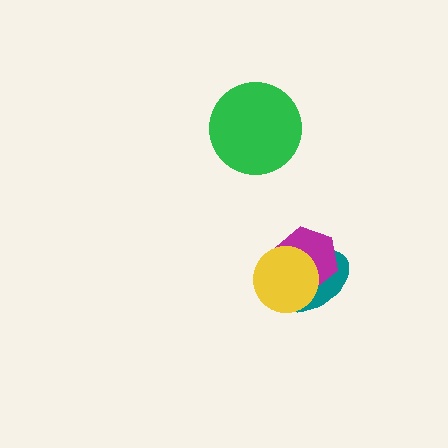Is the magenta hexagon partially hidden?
Yes, it is partially covered by another shape.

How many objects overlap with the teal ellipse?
2 objects overlap with the teal ellipse.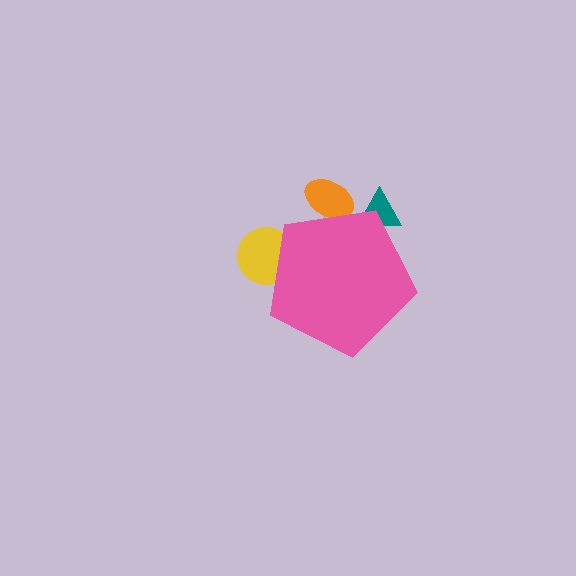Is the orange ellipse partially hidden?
Yes, the orange ellipse is partially hidden behind the pink pentagon.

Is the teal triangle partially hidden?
Yes, the teal triangle is partially hidden behind the pink pentagon.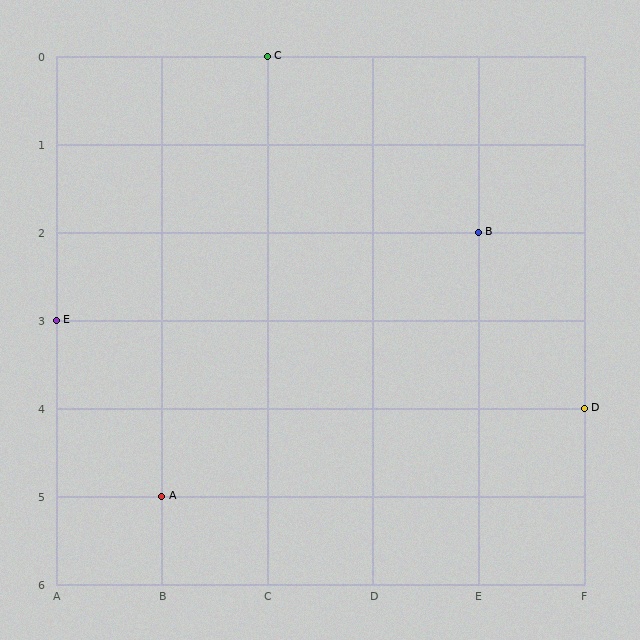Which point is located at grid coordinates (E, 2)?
Point B is at (E, 2).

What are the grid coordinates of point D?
Point D is at grid coordinates (F, 4).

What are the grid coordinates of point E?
Point E is at grid coordinates (A, 3).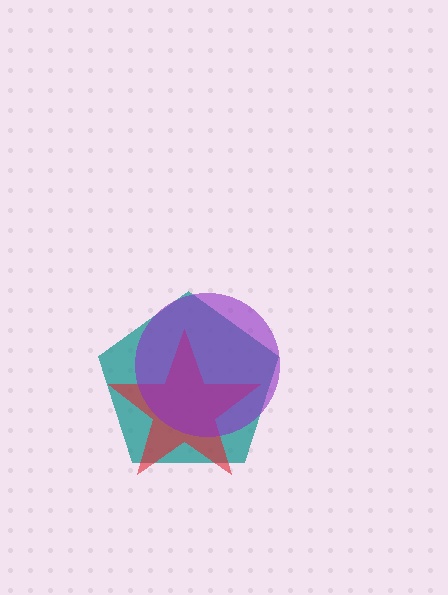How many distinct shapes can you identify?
There are 3 distinct shapes: a teal pentagon, a red star, a purple circle.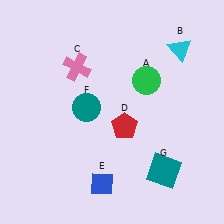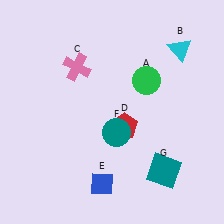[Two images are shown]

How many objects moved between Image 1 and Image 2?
1 object moved between the two images.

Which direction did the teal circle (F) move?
The teal circle (F) moved right.